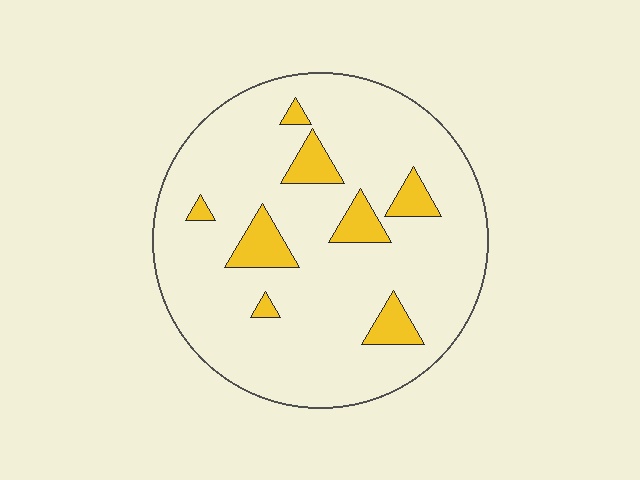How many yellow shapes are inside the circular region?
8.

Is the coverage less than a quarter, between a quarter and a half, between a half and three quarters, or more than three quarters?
Less than a quarter.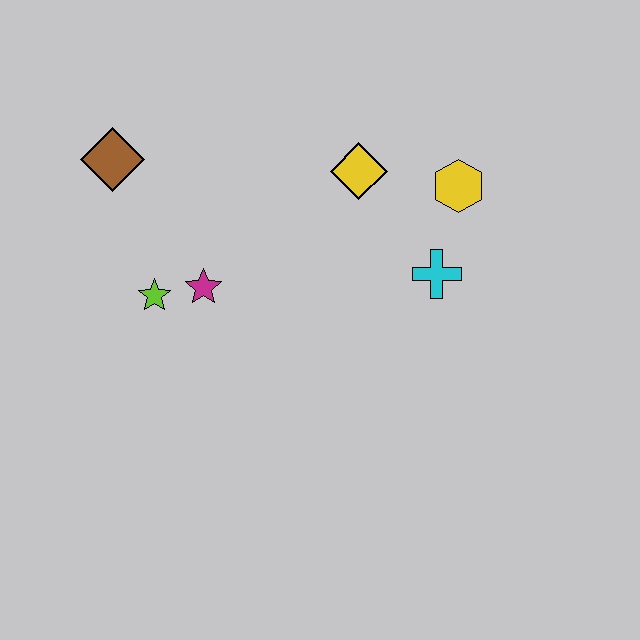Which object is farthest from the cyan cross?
The brown diamond is farthest from the cyan cross.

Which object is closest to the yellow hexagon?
The cyan cross is closest to the yellow hexagon.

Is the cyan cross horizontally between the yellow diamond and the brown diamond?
No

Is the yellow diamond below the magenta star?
No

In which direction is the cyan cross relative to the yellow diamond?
The cyan cross is below the yellow diamond.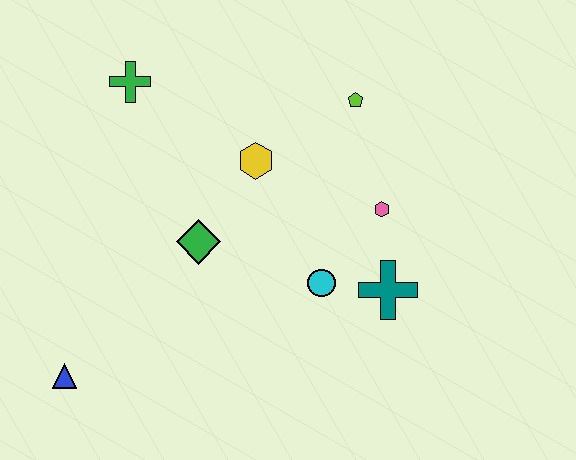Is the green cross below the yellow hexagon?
No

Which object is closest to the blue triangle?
The green diamond is closest to the blue triangle.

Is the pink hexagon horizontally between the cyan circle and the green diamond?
No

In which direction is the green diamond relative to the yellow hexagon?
The green diamond is below the yellow hexagon.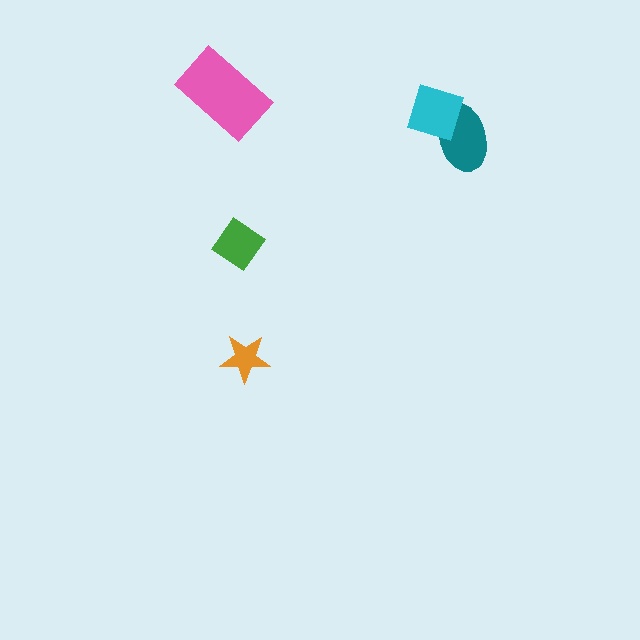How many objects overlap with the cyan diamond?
1 object overlaps with the cyan diamond.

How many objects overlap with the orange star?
0 objects overlap with the orange star.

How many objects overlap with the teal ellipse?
1 object overlaps with the teal ellipse.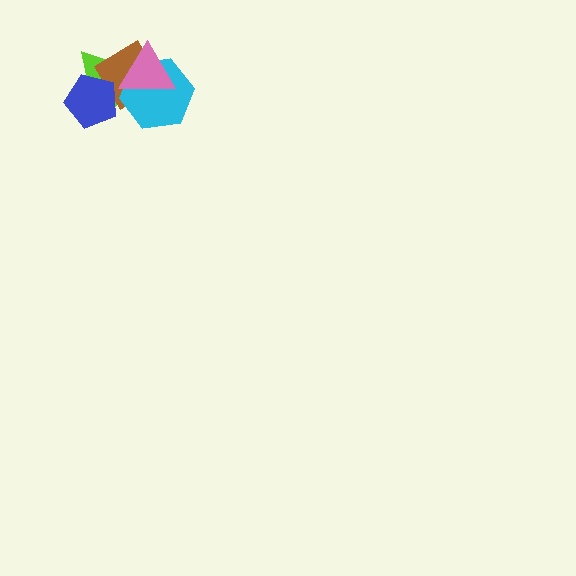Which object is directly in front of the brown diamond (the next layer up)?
The cyan hexagon is directly in front of the brown diamond.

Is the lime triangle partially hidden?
Yes, it is partially covered by another shape.